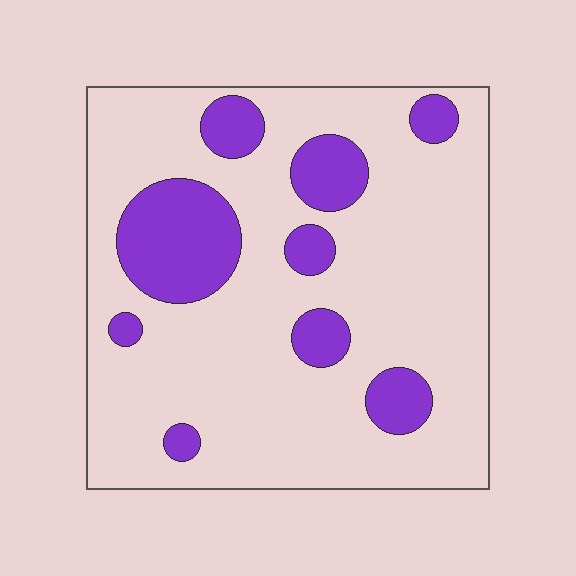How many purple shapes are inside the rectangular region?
9.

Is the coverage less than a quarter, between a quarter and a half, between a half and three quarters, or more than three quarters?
Less than a quarter.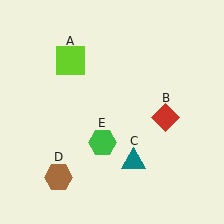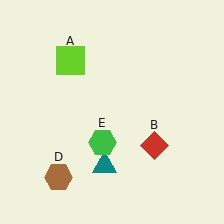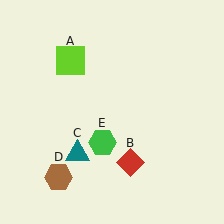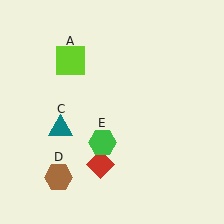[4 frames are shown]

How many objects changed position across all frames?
2 objects changed position: red diamond (object B), teal triangle (object C).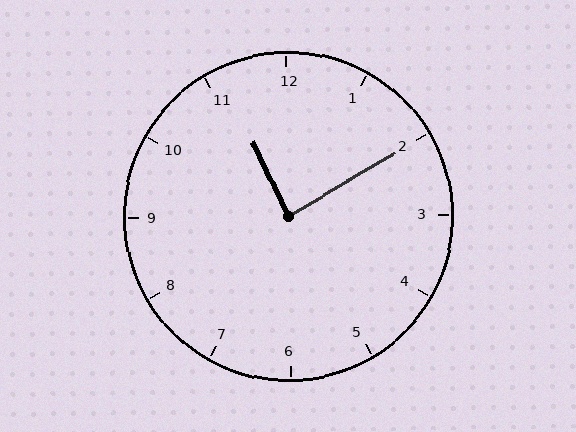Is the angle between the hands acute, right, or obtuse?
It is right.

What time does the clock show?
11:10.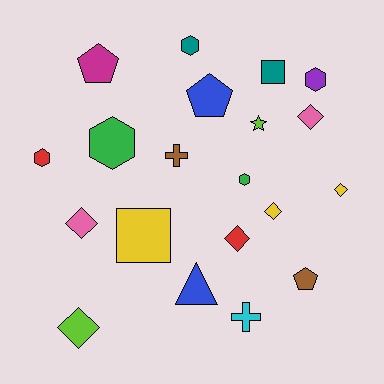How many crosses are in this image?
There are 2 crosses.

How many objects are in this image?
There are 20 objects.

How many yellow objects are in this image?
There are 3 yellow objects.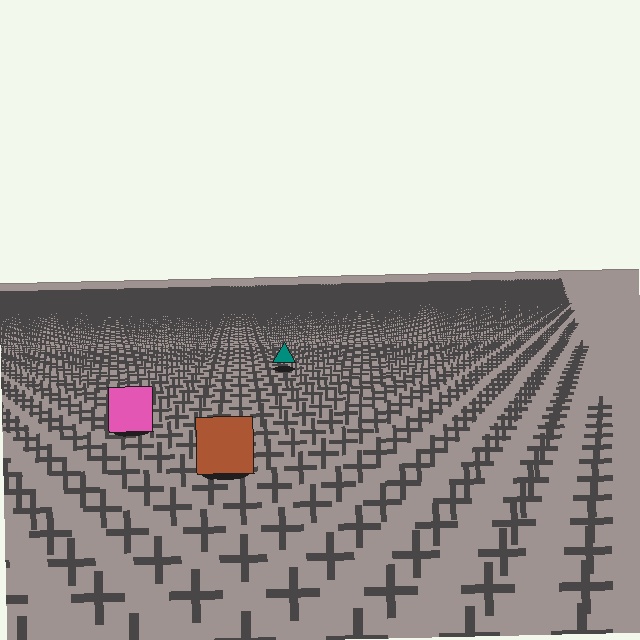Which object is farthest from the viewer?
The teal triangle is farthest from the viewer. It appears smaller and the ground texture around it is denser.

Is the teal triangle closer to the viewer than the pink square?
No. The pink square is closer — you can tell from the texture gradient: the ground texture is coarser near it.